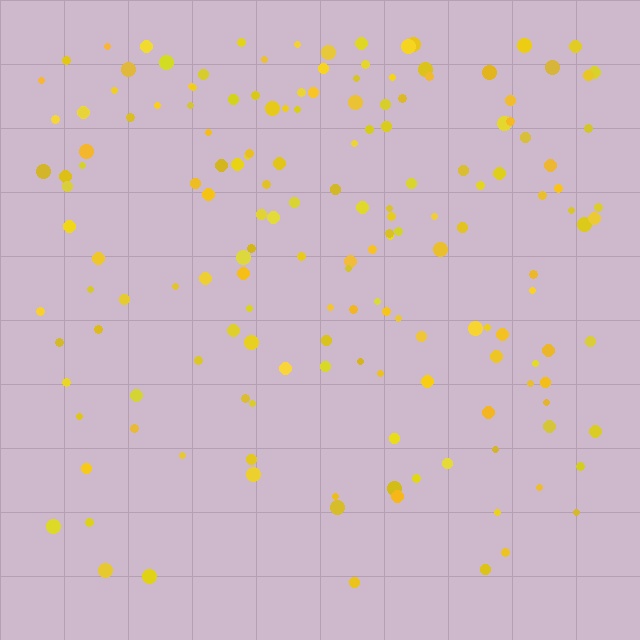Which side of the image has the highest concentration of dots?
The top.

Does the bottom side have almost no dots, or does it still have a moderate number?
Still a moderate number, just noticeably fewer than the top.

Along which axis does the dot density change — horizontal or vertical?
Vertical.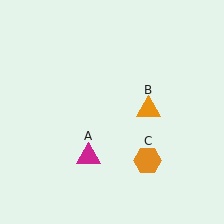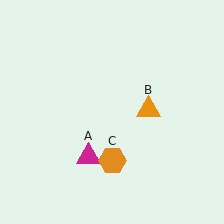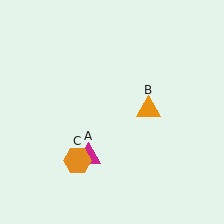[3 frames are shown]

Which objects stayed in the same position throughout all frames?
Magenta triangle (object A) and orange triangle (object B) remained stationary.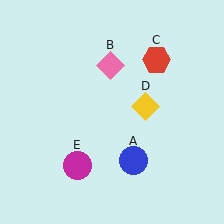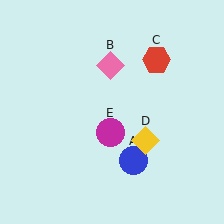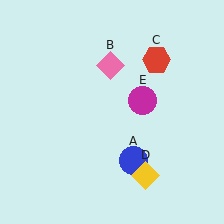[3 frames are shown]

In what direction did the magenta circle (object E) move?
The magenta circle (object E) moved up and to the right.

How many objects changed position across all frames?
2 objects changed position: yellow diamond (object D), magenta circle (object E).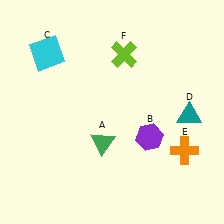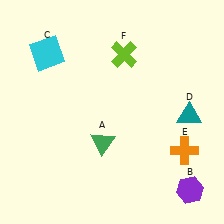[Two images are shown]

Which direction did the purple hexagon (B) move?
The purple hexagon (B) moved down.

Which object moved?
The purple hexagon (B) moved down.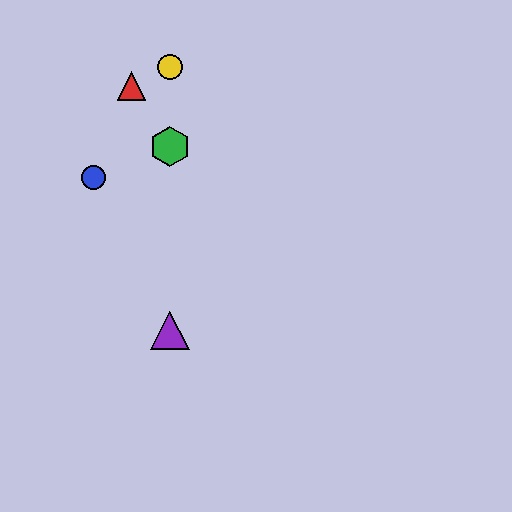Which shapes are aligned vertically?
The green hexagon, the yellow circle, the purple triangle are aligned vertically.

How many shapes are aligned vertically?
3 shapes (the green hexagon, the yellow circle, the purple triangle) are aligned vertically.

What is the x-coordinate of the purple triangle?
The purple triangle is at x≈170.